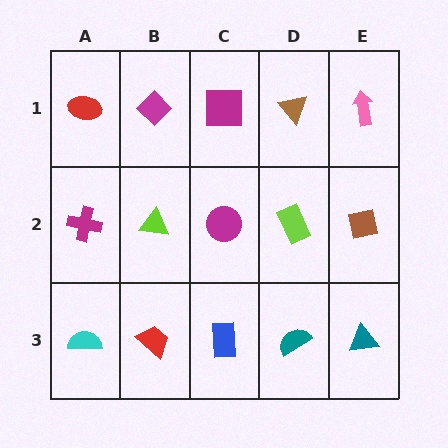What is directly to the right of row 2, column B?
A magenta circle.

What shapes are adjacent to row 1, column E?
A brown square (row 2, column E), a brown triangle (row 1, column D).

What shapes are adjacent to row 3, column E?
A brown square (row 2, column E), a teal semicircle (row 3, column D).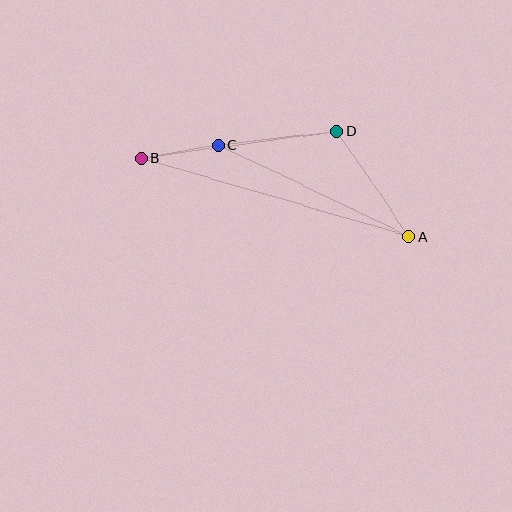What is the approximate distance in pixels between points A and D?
The distance between A and D is approximately 128 pixels.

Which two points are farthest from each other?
Points A and B are farthest from each other.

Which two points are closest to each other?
Points B and C are closest to each other.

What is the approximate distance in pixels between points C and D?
The distance between C and D is approximately 119 pixels.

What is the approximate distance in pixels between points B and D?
The distance between B and D is approximately 197 pixels.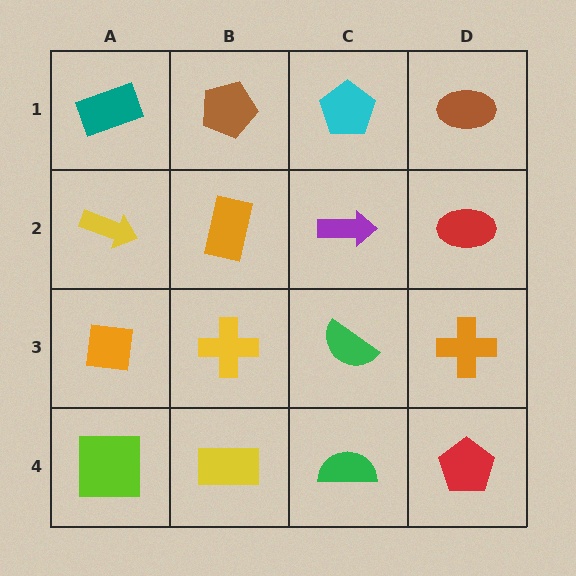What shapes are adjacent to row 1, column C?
A purple arrow (row 2, column C), a brown pentagon (row 1, column B), a brown ellipse (row 1, column D).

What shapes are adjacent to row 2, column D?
A brown ellipse (row 1, column D), an orange cross (row 3, column D), a purple arrow (row 2, column C).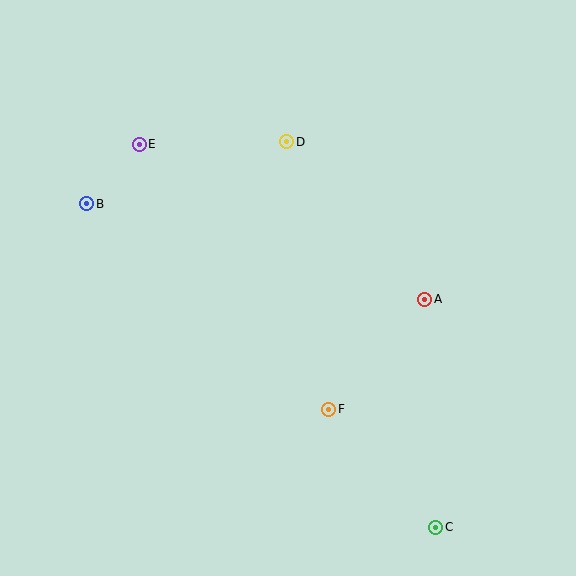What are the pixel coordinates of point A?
Point A is at (425, 299).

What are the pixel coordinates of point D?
Point D is at (287, 142).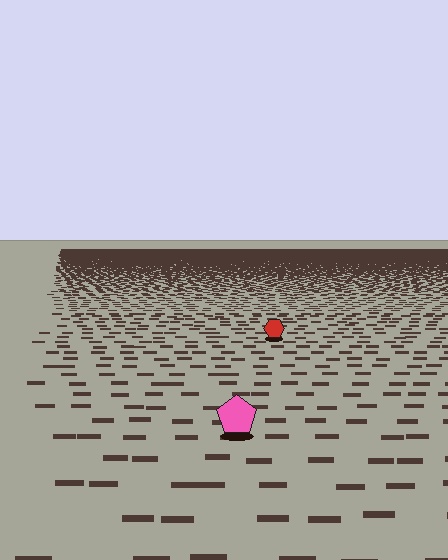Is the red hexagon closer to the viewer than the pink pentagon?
No. The pink pentagon is closer — you can tell from the texture gradient: the ground texture is coarser near it.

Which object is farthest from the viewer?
The red hexagon is farthest from the viewer. It appears smaller and the ground texture around it is denser.